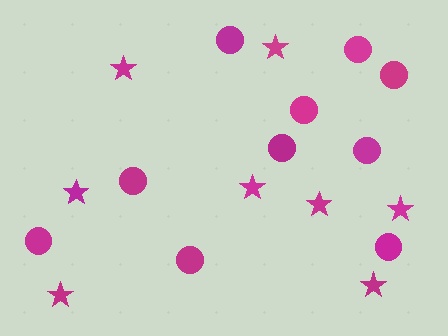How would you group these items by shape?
There are 2 groups: one group of circles (10) and one group of stars (8).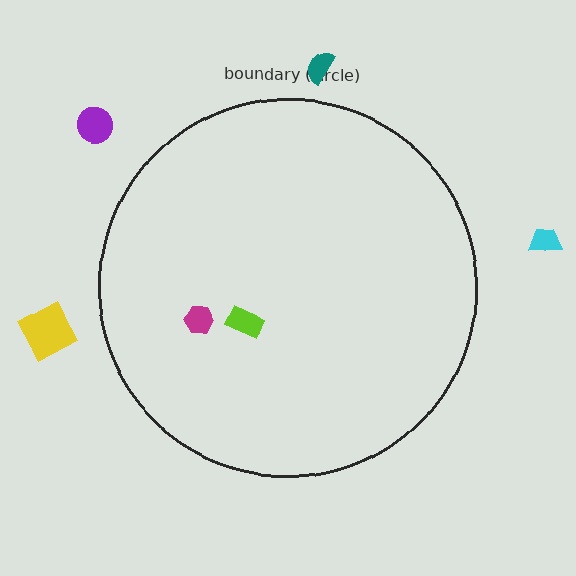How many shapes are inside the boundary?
2 inside, 4 outside.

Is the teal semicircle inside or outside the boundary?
Outside.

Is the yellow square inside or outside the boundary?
Outside.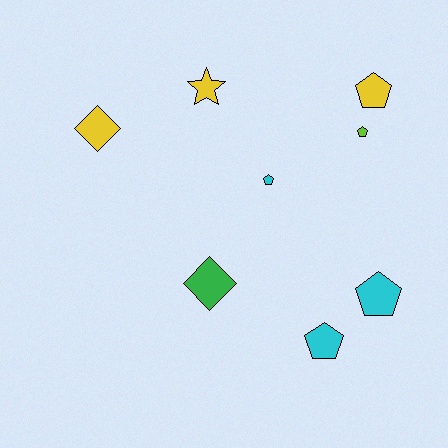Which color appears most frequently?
Yellow, with 3 objects.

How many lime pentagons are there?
There is 1 lime pentagon.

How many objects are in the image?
There are 8 objects.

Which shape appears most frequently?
Pentagon, with 5 objects.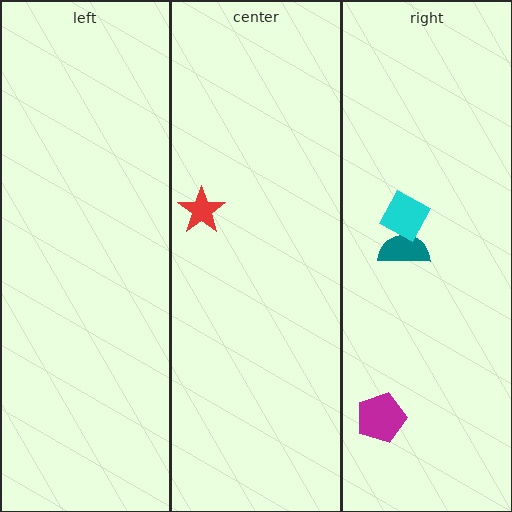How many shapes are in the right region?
3.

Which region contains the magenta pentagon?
The right region.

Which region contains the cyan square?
The right region.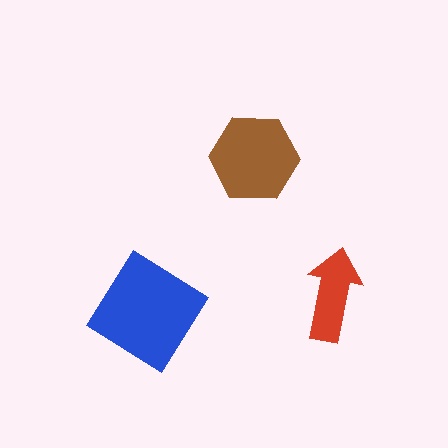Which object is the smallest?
The red arrow.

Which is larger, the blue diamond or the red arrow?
The blue diamond.